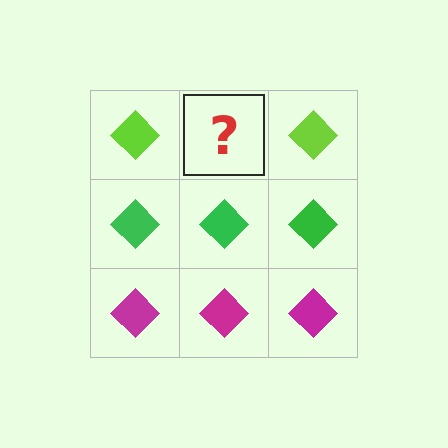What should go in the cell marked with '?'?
The missing cell should contain a lime diamond.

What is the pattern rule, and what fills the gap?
The rule is that each row has a consistent color. The gap should be filled with a lime diamond.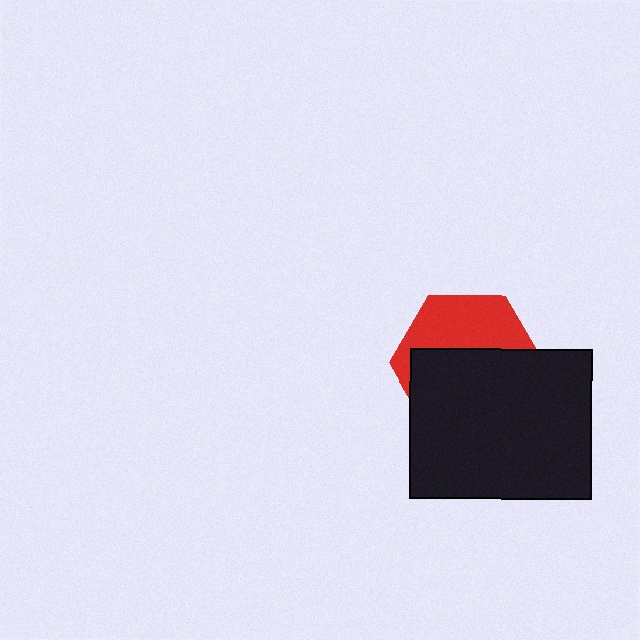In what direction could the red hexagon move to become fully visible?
The red hexagon could move up. That would shift it out from behind the black rectangle entirely.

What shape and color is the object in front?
The object in front is a black rectangle.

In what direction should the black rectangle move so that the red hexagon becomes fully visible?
The black rectangle should move down. That is the shortest direction to clear the overlap and leave the red hexagon fully visible.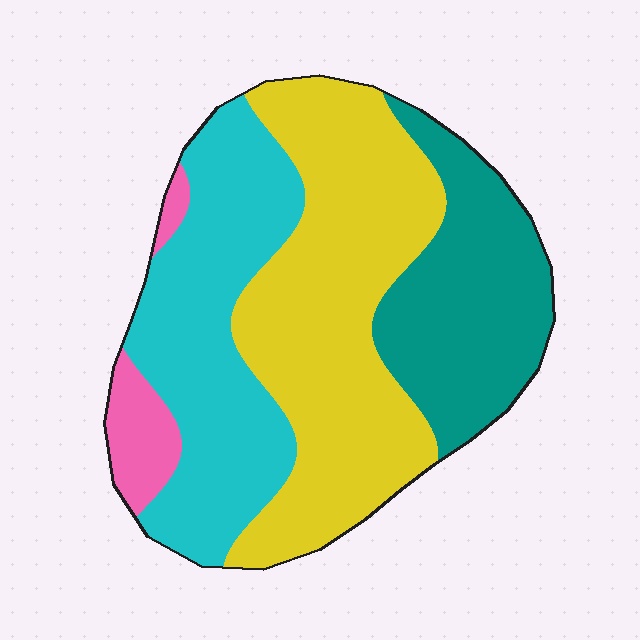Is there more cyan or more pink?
Cyan.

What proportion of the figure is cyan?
Cyan takes up about one third (1/3) of the figure.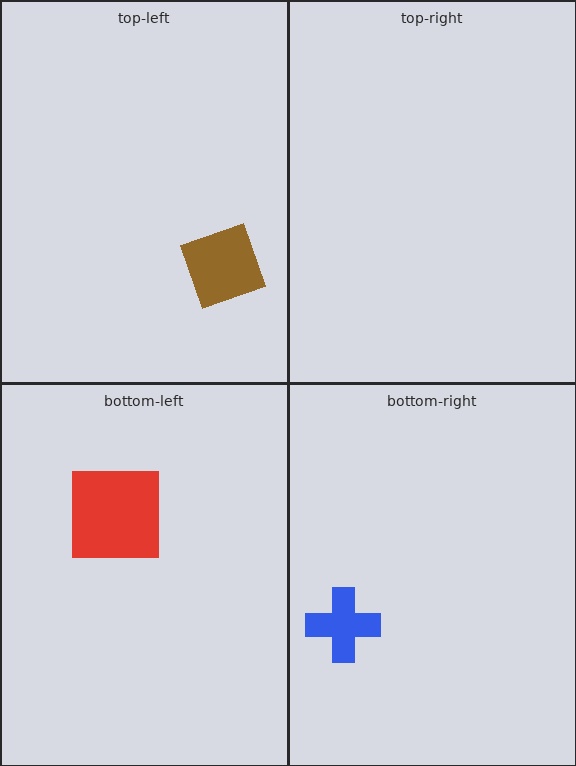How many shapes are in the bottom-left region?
1.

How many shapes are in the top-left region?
1.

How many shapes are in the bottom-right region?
1.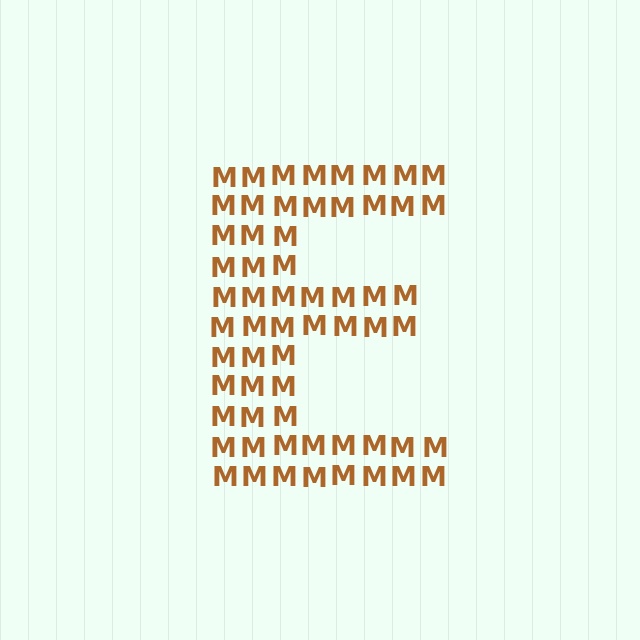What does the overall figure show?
The overall figure shows the letter E.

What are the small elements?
The small elements are letter M's.